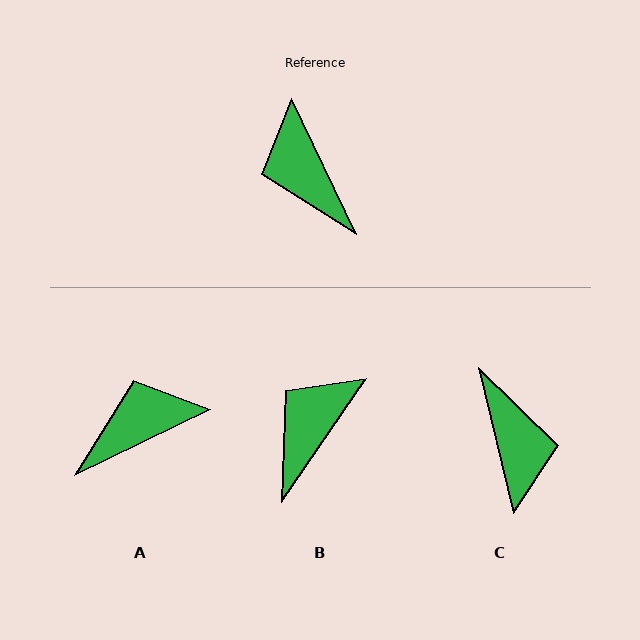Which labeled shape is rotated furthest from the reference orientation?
C, about 168 degrees away.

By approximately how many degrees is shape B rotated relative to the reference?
Approximately 60 degrees clockwise.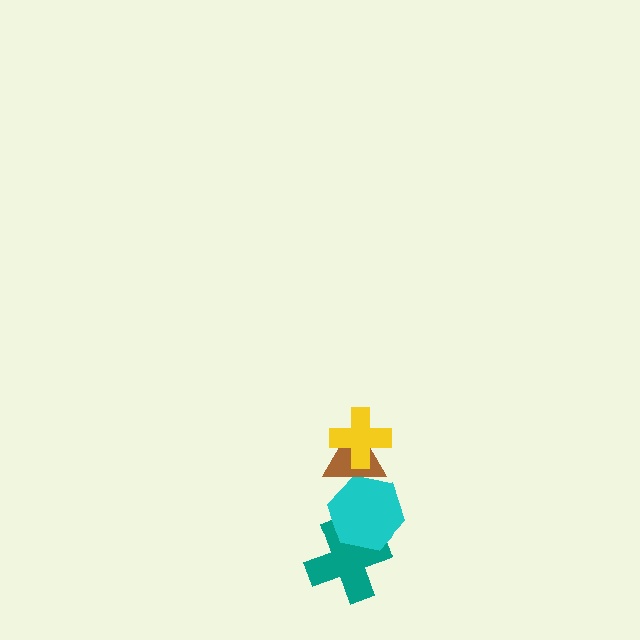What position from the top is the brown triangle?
The brown triangle is 2nd from the top.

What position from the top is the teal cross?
The teal cross is 4th from the top.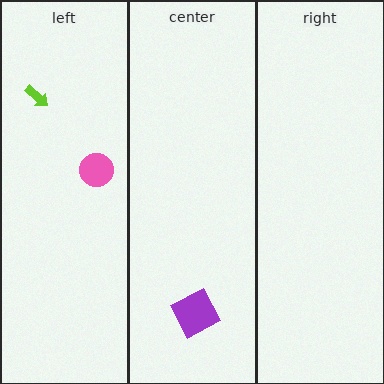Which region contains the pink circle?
The left region.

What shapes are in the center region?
The purple square.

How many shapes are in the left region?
2.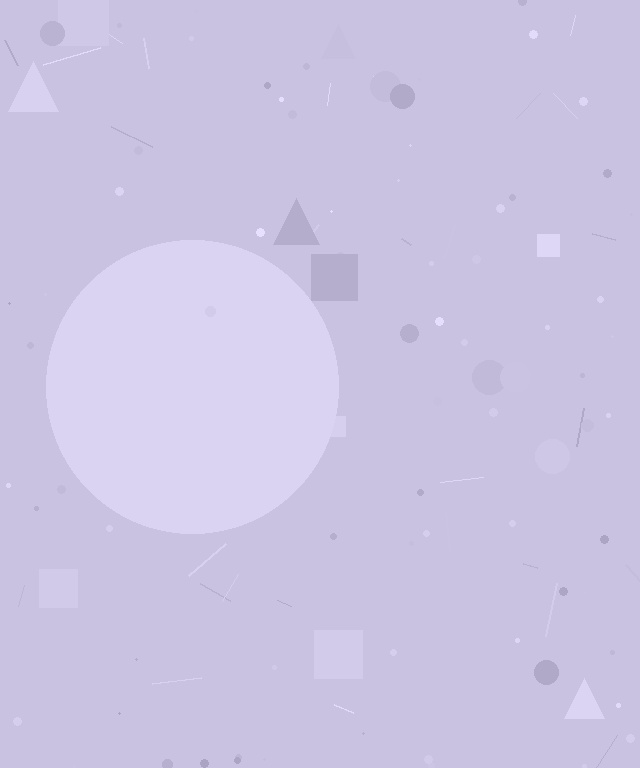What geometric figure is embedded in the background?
A circle is embedded in the background.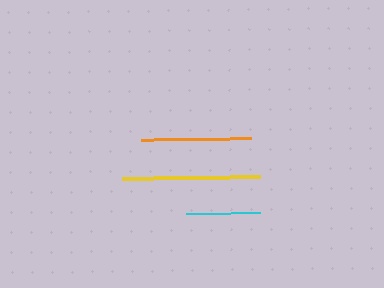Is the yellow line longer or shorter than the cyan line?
The yellow line is longer than the cyan line.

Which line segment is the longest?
The yellow line is the longest at approximately 138 pixels.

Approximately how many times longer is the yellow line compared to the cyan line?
The yellow line is approximately 1.9 times the length of the cyan line.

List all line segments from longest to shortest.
From longest to shortest: yellow, orange, cyan.